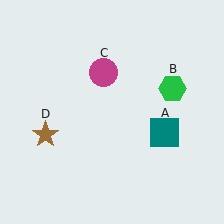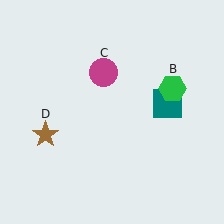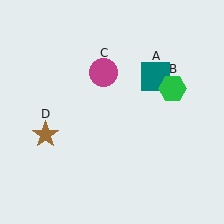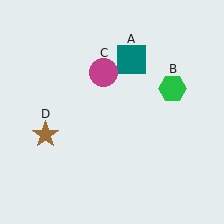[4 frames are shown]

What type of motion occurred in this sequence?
The teal square (object A) rotated counterclockwise around the center of the scene.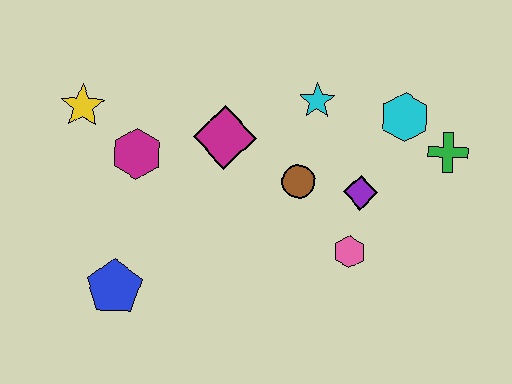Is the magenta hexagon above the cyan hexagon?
No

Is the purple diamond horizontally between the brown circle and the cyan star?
No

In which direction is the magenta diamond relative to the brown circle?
The magenta diamond is to the left of the brown circle.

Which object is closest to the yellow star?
The magenta hexagon is closest to the yellow star.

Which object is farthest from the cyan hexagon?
The blue pentagon is farthest from the cyan hexagon.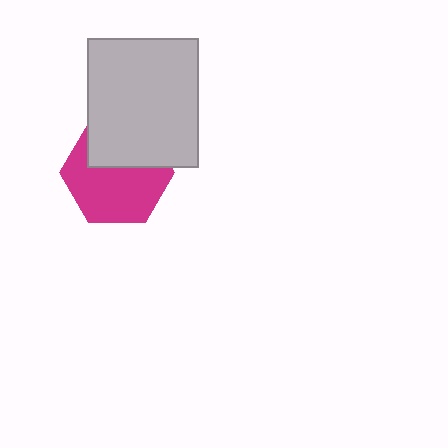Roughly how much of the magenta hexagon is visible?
About half of it is visible (roughly 64%).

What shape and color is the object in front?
The object in front is a light gray rectangle.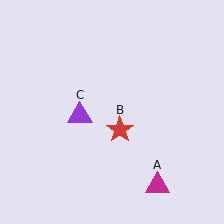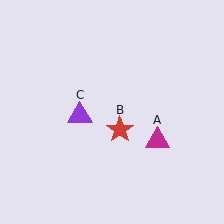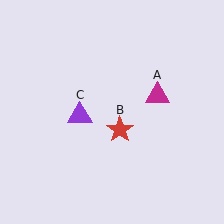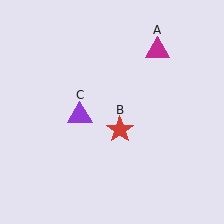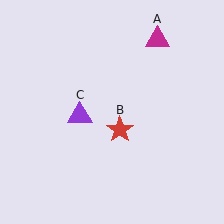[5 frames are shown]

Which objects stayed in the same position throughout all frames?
Red star (object B) and purple triangle (object C) remained stationary.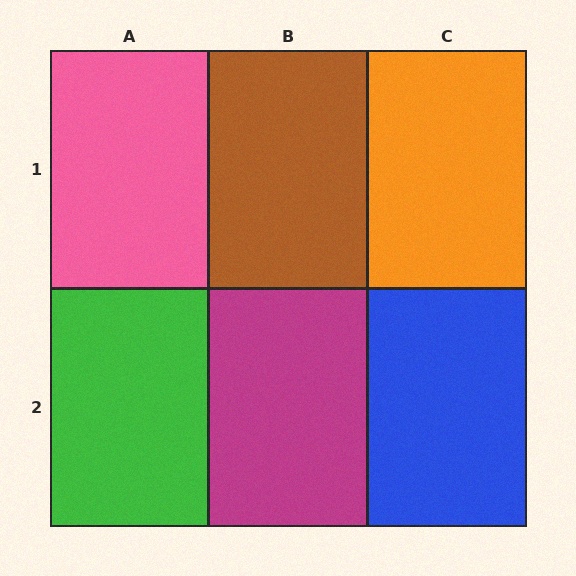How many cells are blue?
1 cell is blue.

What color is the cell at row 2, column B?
Magenta.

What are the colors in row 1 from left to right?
Pink, brown, orange.